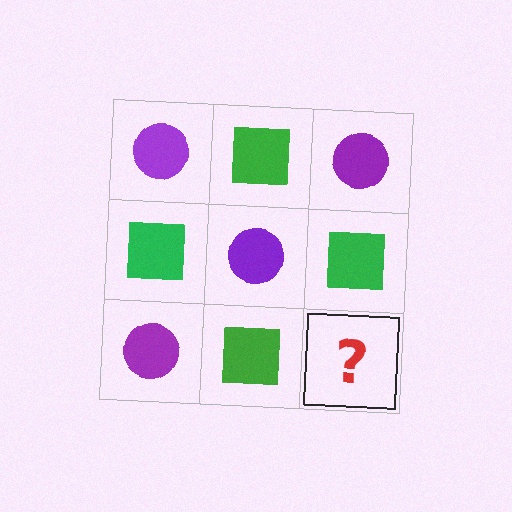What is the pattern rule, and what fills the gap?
The rule is that it alternates purple circle and green square in a checkerboard pattern. The gap should be filled with a purple circle.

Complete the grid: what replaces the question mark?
The question mark should be replaced with a purple circle.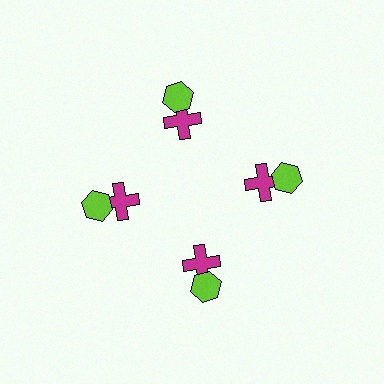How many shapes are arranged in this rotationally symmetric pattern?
There are 8 shapes, arranged in 4 groups of 2.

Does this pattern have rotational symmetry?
Yes, this pattern has 4-fold rotational symmetry. It looks the same after rotating 90 degrees around the center.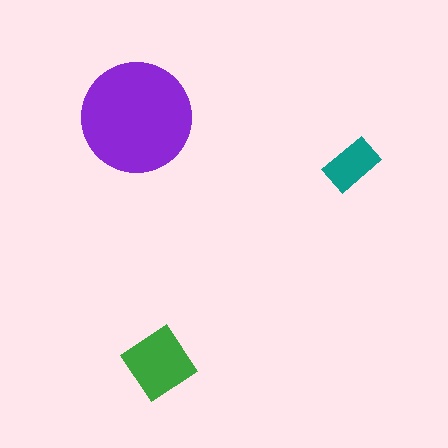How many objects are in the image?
There are 3 objects in the image.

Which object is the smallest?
The teal rectangle.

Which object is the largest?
The purple circle.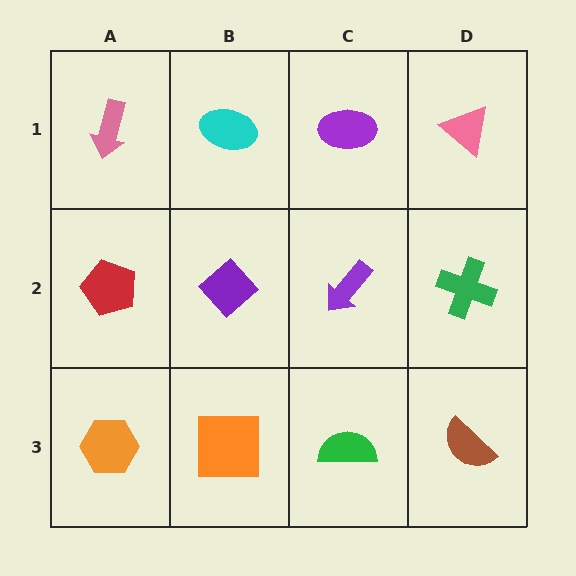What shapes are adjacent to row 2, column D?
A pink triangle (row 1, column D), a brown semicircle (row 3, column D), a purple arrow (row 2, column C).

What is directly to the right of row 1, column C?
A pink triangle.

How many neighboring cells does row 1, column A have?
2.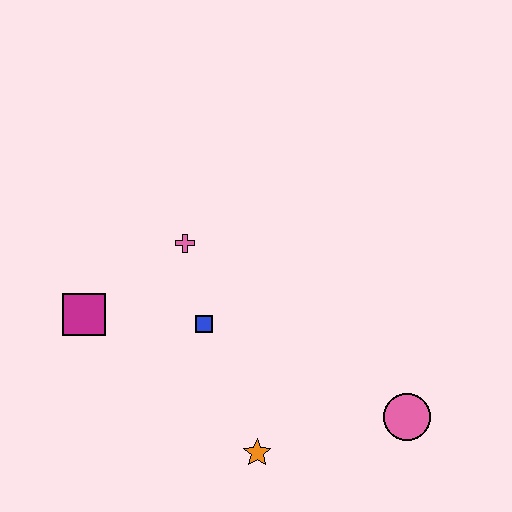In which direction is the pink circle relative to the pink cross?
The pink circle is to the right of the pink cross.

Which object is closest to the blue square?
The pink cross is closest to the blue square.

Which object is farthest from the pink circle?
The magenta square is farthest from the pink circle.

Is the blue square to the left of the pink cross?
No